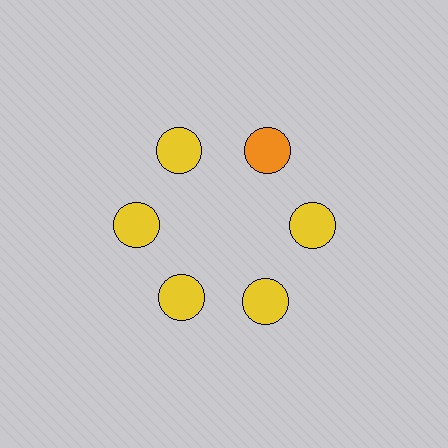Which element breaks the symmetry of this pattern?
The orange circle at roughly the 1 o'clock position breaks the symmetry. All other shapes are yellow circles.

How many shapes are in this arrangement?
There are 6 shapes arranged in a ring pattern.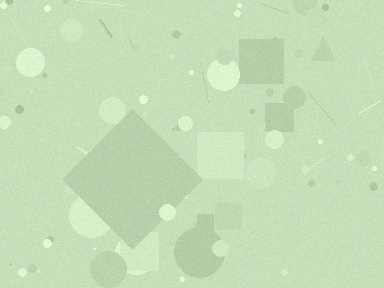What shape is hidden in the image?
A diamond is hidden in the image.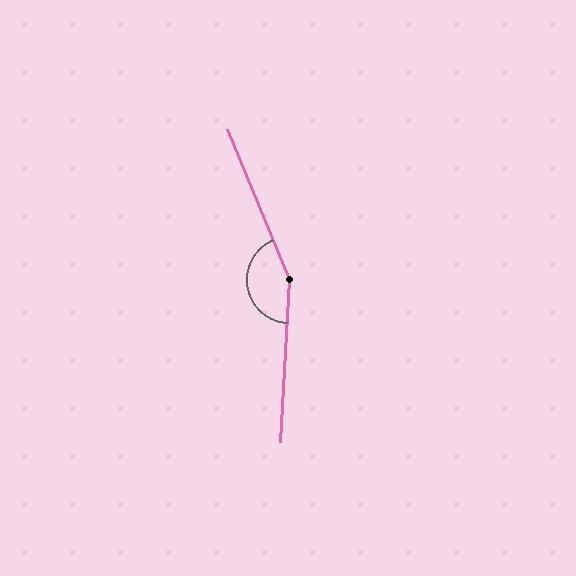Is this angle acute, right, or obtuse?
It is obtuse.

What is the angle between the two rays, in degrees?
Approximately 154 degrees.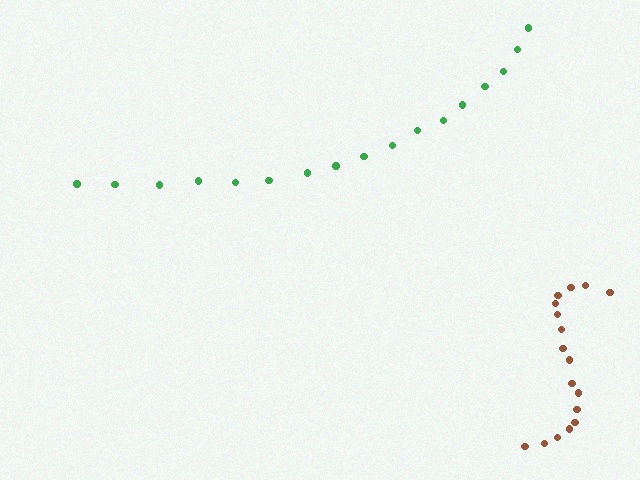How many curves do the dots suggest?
There are 2 distinct paths.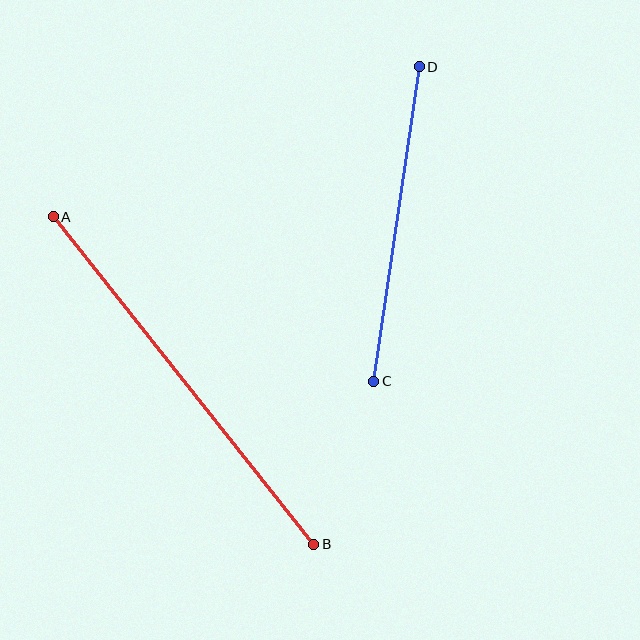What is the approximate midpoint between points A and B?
The midpoint is at approximately (183, 381) pixels.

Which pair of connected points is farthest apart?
Points A and B are farthest apart.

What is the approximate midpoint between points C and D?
The midpoint is at approximately (397, 224) pixels.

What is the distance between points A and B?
The distance is approximately 419 pixels.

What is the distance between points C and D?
The distance is approximately 318 pixels.